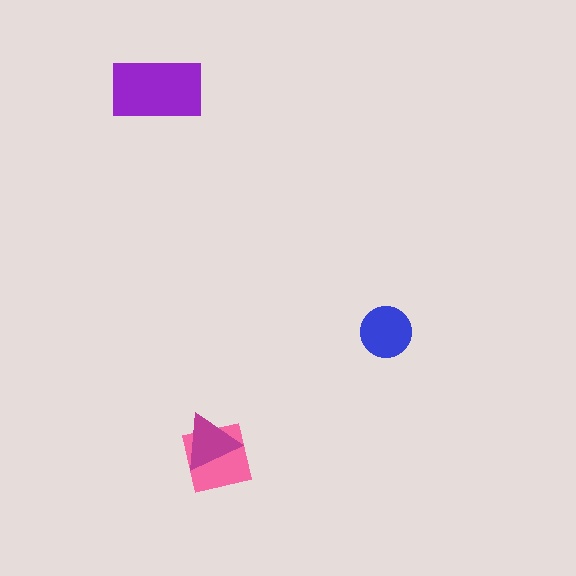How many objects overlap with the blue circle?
0 objects overlap with the blue circle.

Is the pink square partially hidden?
Yes, it is partially covered by another shape.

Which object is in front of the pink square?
The magenta triangle is in front of the pink square.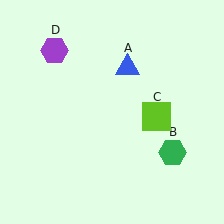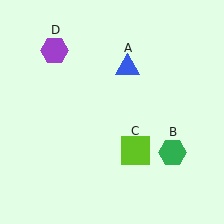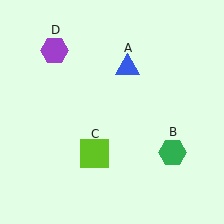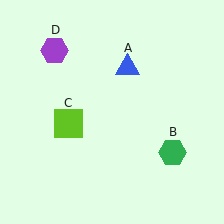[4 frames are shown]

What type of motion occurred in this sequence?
The lime square (object C) rotated clockwise around the center of the scene.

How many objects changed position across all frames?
1 object changed position: lime square (object C).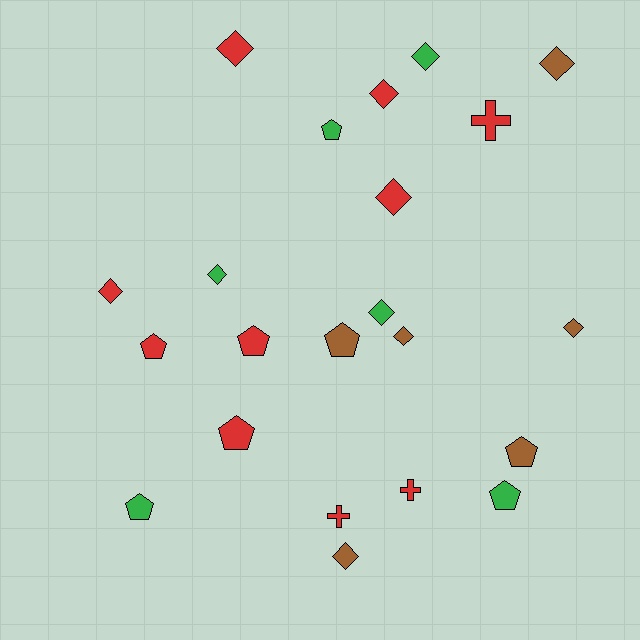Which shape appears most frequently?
Diamond, with 11 objects.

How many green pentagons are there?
There are 3 green pentagons.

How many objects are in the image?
There are 22 objects.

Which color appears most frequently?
Red, with 10 objects.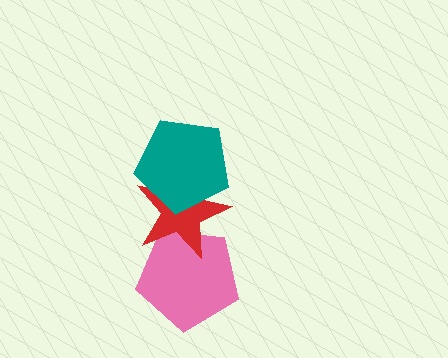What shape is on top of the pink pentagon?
The red star is on top of the pink pentagon.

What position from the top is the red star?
The red star is 2nd from the top.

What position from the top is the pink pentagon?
The pink pentagon is 3rd from the top.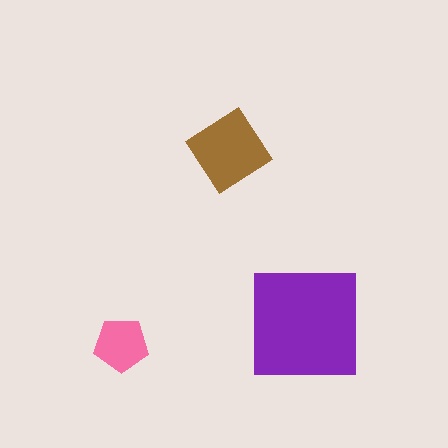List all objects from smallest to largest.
The pink pentagon, the brown diamond, the purple square.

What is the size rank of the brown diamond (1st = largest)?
2nd.